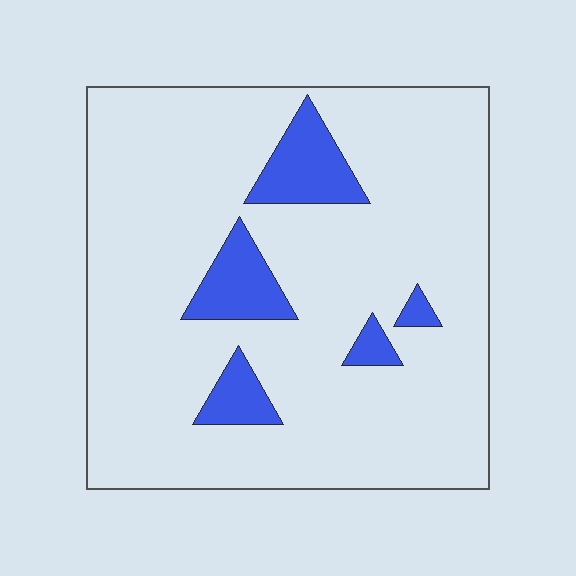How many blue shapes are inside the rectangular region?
5.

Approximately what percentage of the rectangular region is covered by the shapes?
Approximately 10%.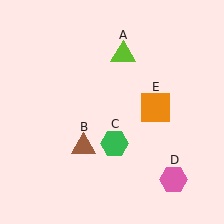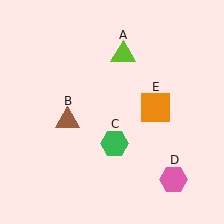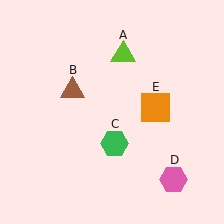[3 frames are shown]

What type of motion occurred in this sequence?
The brown triangle (object B) rotated clockwise around the center of the scene.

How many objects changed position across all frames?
1 object changed position: brown triangle (object B).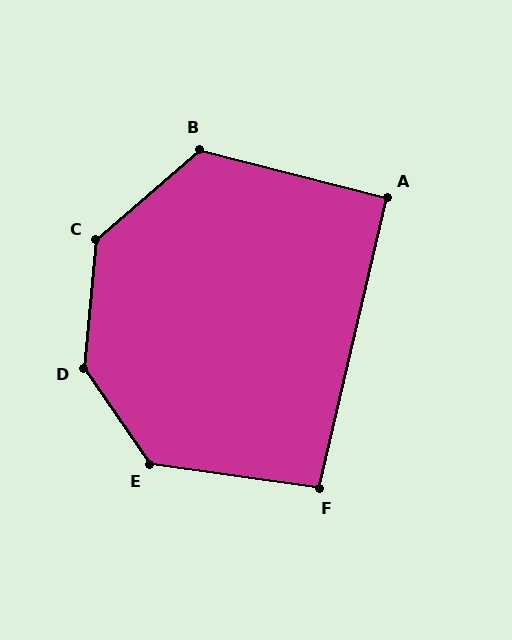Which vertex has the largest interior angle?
D, at approximately 140 degrees.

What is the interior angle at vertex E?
Approximately 133 degrees (obtuse).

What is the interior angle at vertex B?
Approximately 125 degrees (obtuse).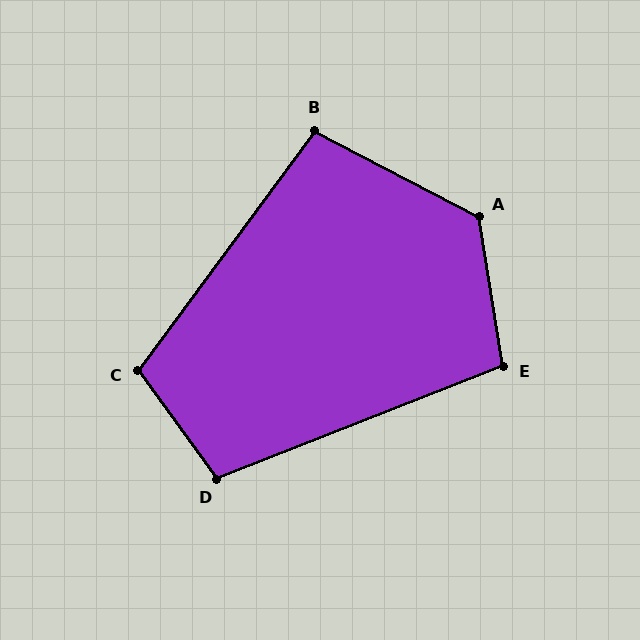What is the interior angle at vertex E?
Approximately 102 degrees (obtuse).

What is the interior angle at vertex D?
Approximately 105 degrees (obtuse).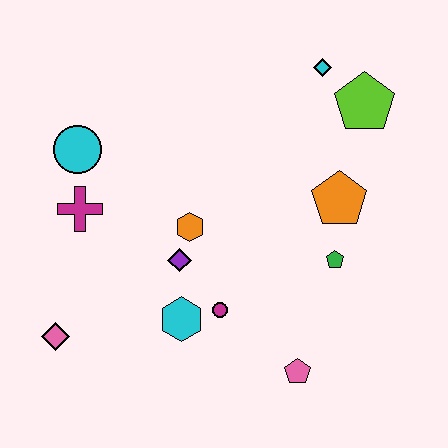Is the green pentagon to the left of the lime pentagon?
Yes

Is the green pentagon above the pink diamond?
Yes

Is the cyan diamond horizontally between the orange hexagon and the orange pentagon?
Yes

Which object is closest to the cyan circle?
The magenta cross is closest to the cyan circle.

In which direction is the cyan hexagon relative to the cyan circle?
The cyan hexagon is below the cyan circle.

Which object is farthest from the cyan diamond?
The pink diamond is farthest from the cyan diamond.